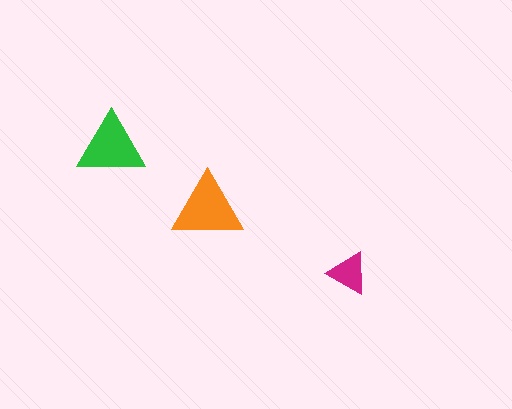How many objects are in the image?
There are 3 objects in the image.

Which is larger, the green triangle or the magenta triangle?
The green one.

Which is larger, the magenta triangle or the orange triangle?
The orange one.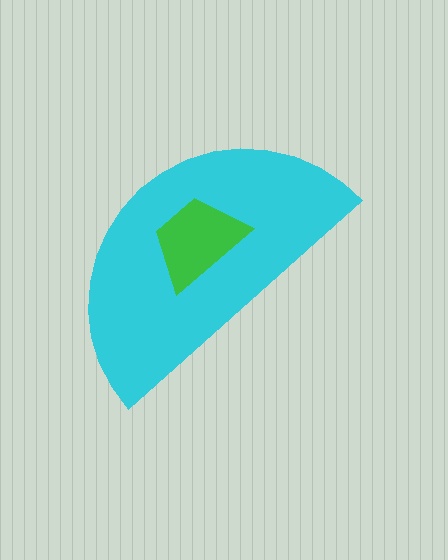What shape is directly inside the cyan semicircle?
The green trapezoid.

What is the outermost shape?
The cyan semicircle.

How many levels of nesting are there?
2.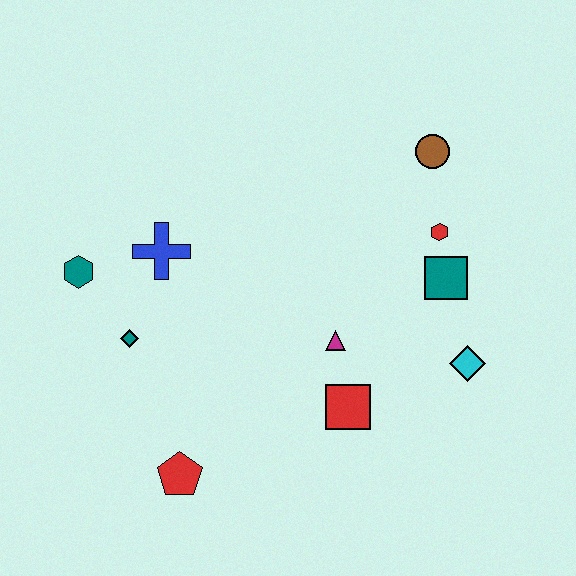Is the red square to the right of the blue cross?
Yes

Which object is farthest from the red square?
The teal hexagon is farthest from the red square.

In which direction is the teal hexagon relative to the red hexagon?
The teal hexagon is to the left of the red hexagon.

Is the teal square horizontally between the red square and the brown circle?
No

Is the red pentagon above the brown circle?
No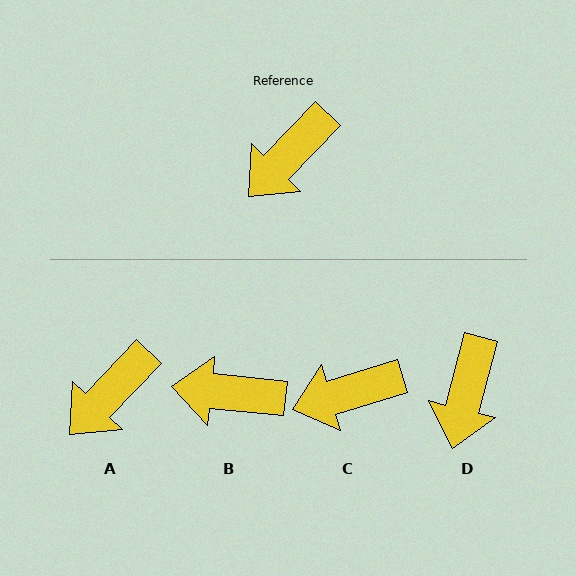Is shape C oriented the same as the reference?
No, it is off by about 30 degrees.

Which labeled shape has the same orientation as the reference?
A.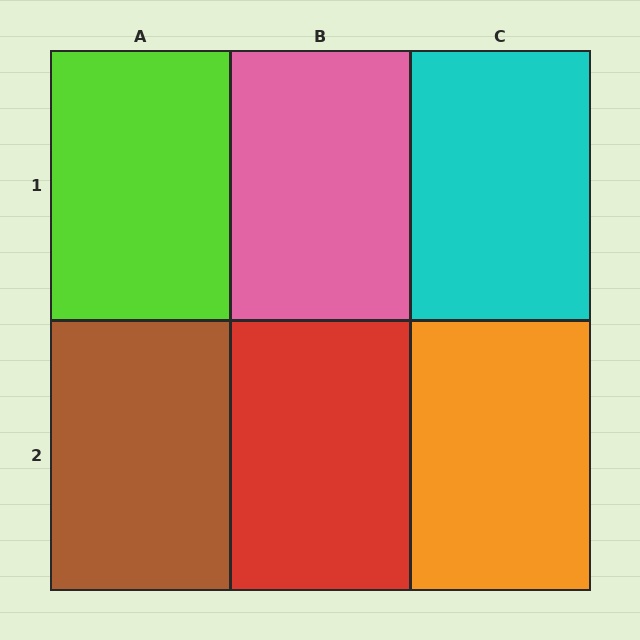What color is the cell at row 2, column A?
Brown.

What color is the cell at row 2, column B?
Red.